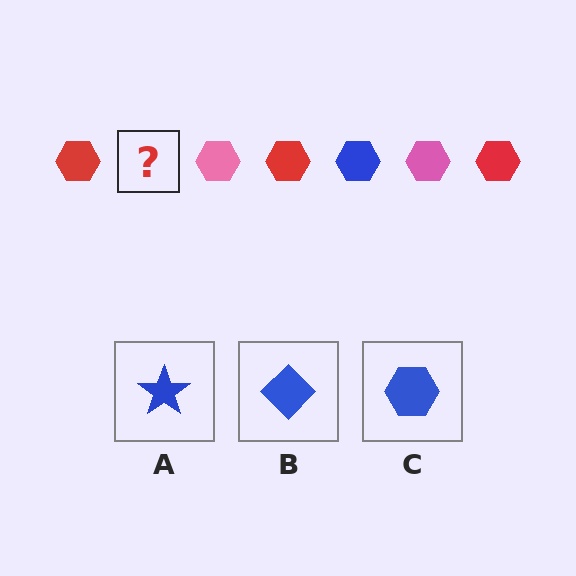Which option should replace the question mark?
Option C.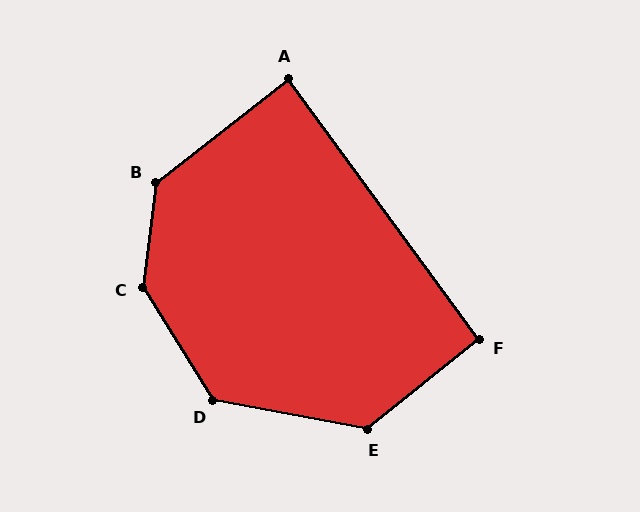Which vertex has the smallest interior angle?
A, at approximately 88 degrees.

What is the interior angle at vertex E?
Approximately 130 degrees (obtuse).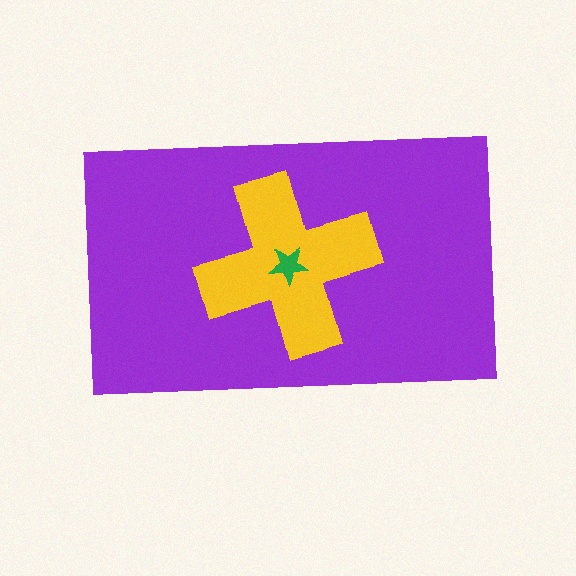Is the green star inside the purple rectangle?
Yes.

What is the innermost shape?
The green star.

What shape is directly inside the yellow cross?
The green star.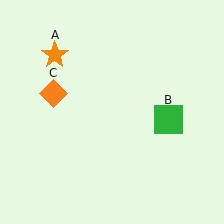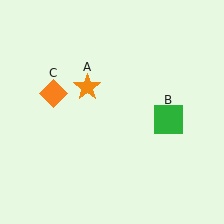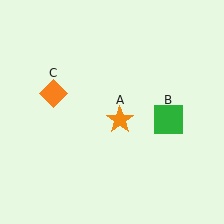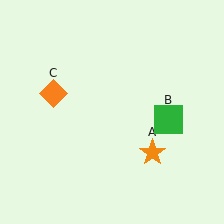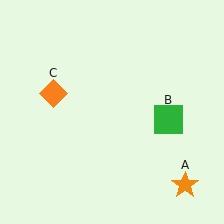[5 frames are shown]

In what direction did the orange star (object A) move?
The orange star (object A) moved down and to the right.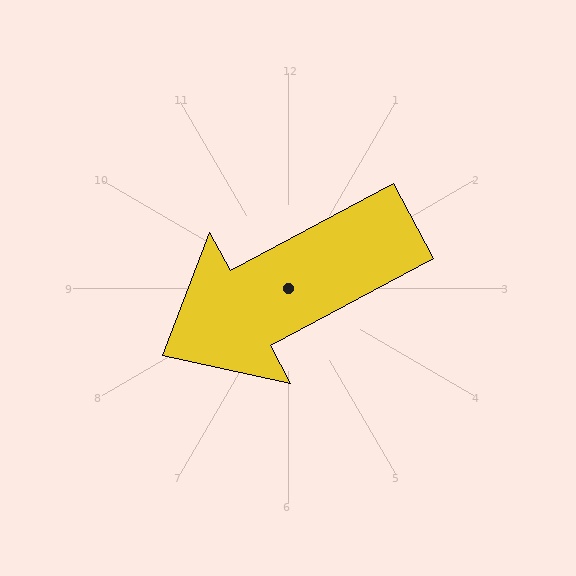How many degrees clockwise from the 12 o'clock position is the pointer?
Approximately 242 degrees.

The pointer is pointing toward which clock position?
Roughly 8 o'clock.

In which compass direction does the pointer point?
Southwest.